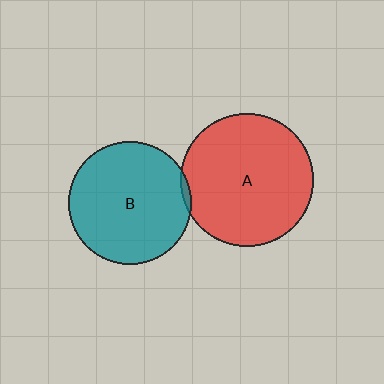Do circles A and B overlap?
Yes.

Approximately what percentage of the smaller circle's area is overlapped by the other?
Approximately 5%.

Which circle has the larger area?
Circle A (red).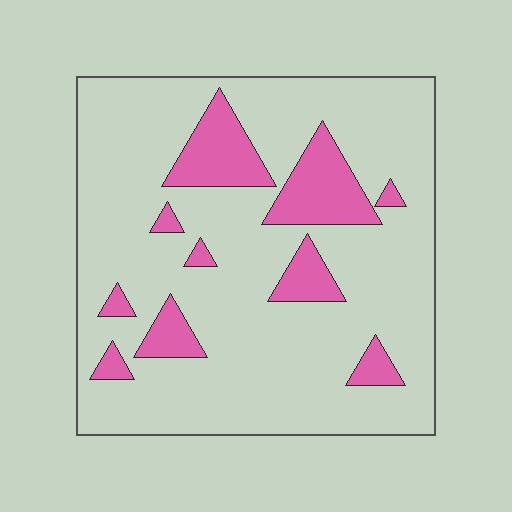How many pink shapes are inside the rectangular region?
10.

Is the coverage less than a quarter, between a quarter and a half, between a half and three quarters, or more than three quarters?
Less than a quarter.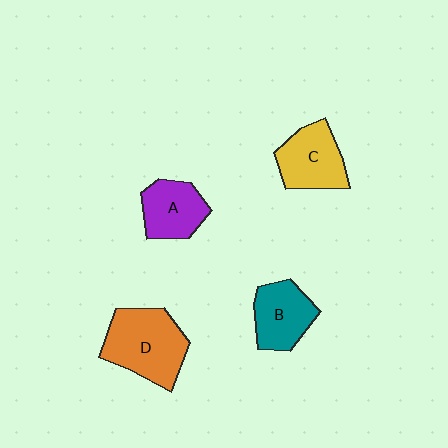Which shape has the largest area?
Shape D (orange).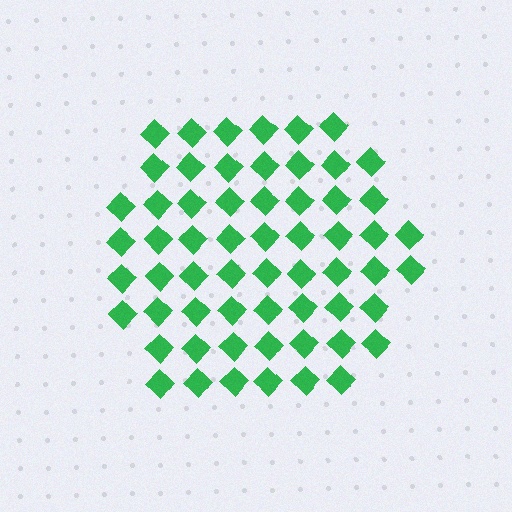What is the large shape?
The large shape is a hexagon.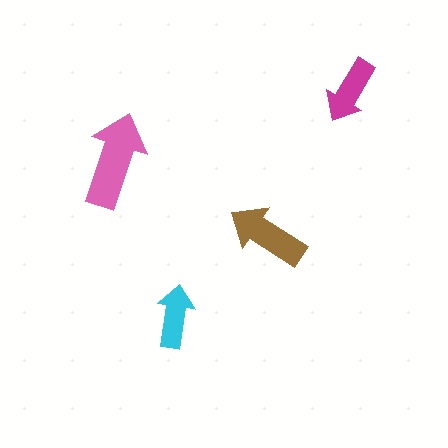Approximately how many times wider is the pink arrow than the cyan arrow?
About 1.5 times wider.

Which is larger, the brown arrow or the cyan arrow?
The brown one.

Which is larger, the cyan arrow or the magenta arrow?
The magenta one.